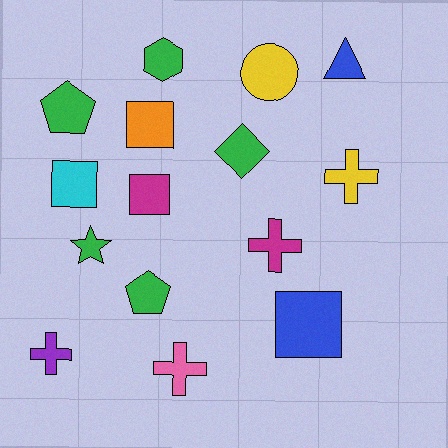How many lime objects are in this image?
There are no lime objects.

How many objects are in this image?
There are 15 objects.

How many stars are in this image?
There is 1 star.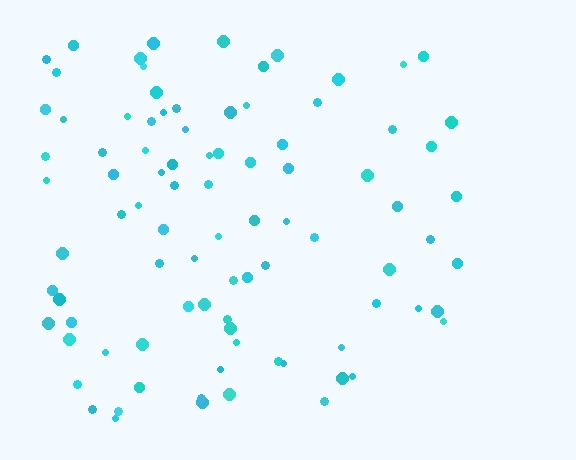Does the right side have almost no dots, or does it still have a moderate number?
Still a moderate number, just noticeably fewer than the left.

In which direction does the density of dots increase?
From right to left, with the left side densest.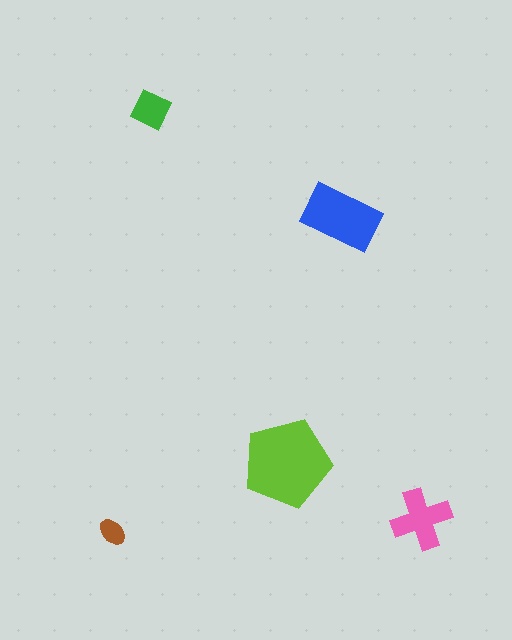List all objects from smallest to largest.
The brown ellipse, the green square, the pink cross, the blue rectangle, the lime pentagon.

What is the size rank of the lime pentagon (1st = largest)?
1st.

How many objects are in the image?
There are 5 objects in the image.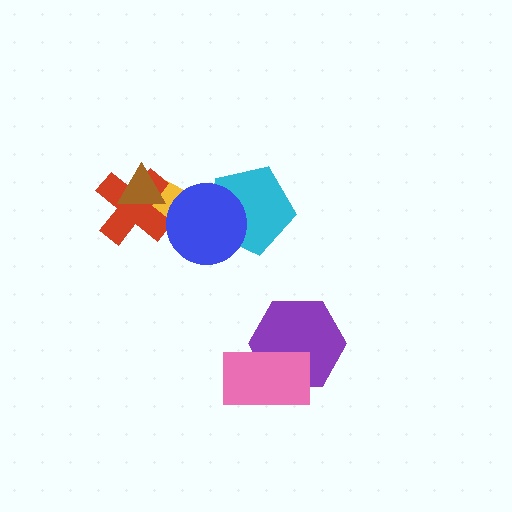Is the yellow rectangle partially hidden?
Yes, it is partially covered by another shape.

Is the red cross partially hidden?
Yes, it is partially covered by another shape.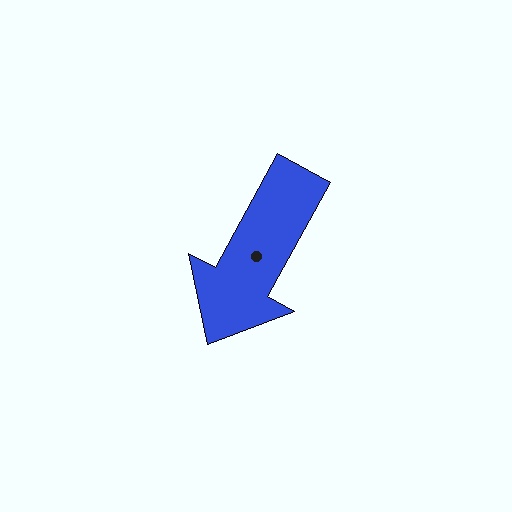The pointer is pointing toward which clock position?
Roughly 7 o'clock.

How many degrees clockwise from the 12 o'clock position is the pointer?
Approximately 209 degrees.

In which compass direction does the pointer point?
Southwest.